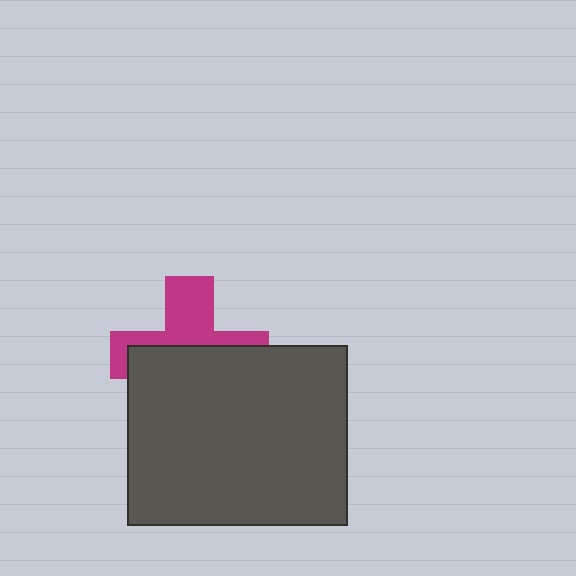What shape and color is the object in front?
The object in front is a dark gray rectangle.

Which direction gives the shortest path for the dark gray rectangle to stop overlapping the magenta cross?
Moving down gives the shortest separation.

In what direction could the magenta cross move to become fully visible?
The magenta cross could move up. That would shift it out from behind the dark gray rectangle entirely.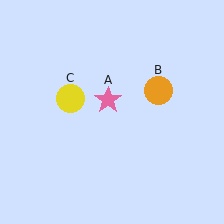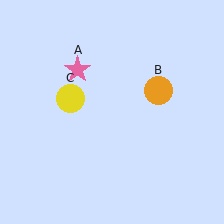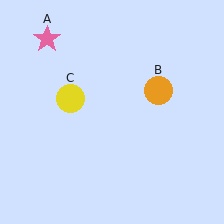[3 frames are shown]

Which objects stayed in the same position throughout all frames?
Orange circle (object B) and yellow circle (object C) remained stationary.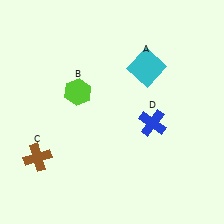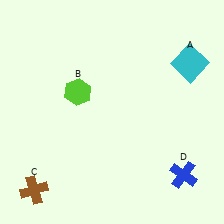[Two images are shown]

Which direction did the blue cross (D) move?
The blue cross (D) moved down.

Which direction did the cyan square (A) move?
The cyan square (A) moved right.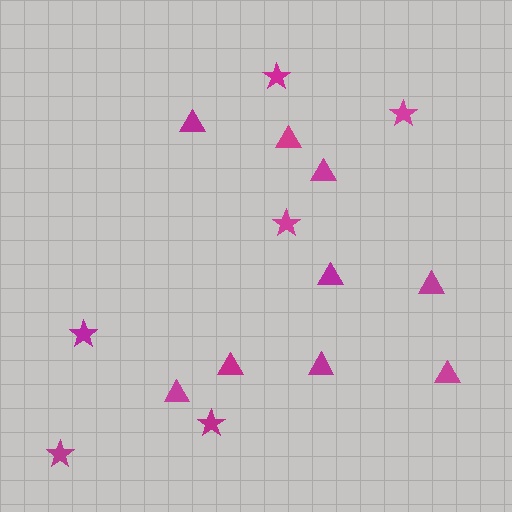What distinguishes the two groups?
There are 2 groups: one group of triangles (9) and one group of stars (6).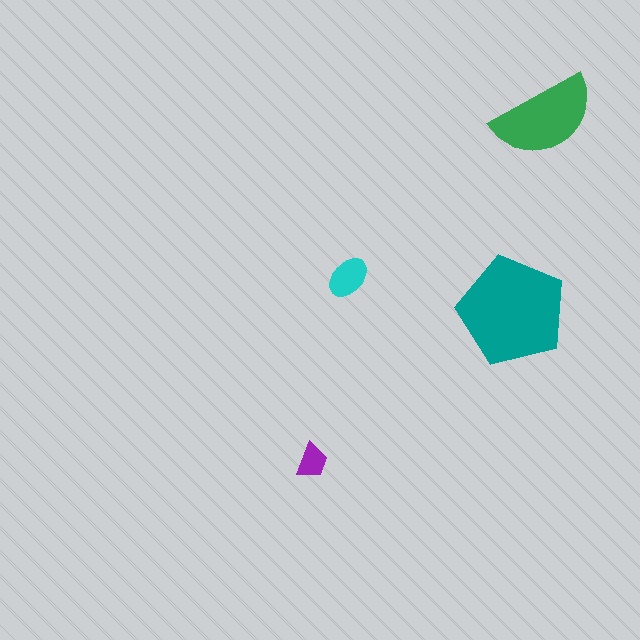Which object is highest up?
The green semicircle is topmost.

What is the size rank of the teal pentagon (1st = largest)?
1st.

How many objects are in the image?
There are 4 objects in the image.